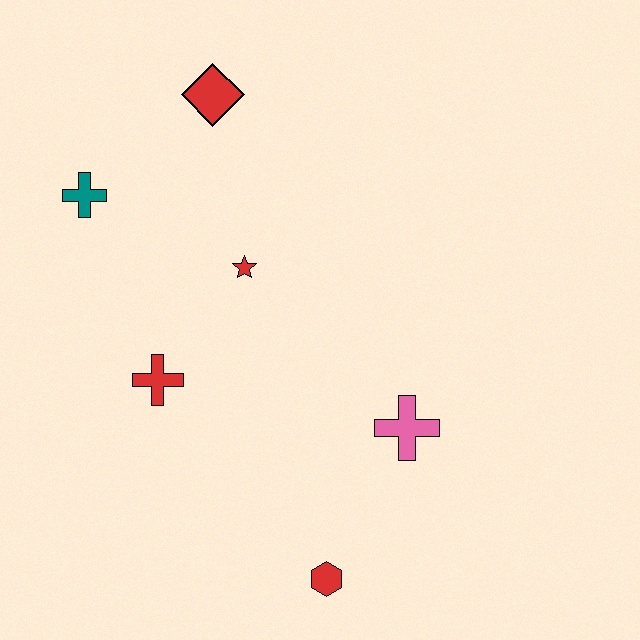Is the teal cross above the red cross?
Yes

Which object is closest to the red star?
The red cross is closest to the red star.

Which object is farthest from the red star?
The red hexagon is farthest from the red star.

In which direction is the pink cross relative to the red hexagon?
The pink cross is above the red hexagon.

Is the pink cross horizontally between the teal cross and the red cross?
No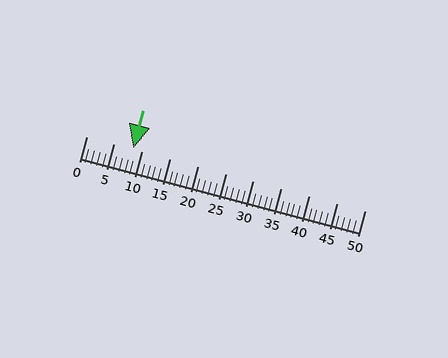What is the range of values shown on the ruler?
The ruler shows values from 0 to 50.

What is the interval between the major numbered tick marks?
The major tick marks are spaced 5 units apart.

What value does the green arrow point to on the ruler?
The green arrow points to approximately 8.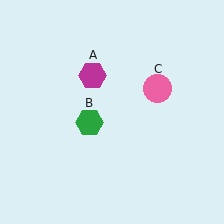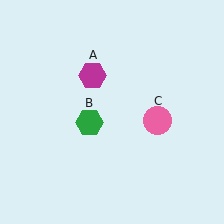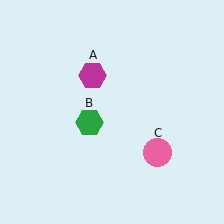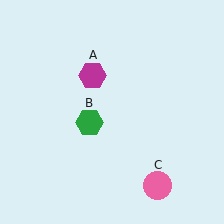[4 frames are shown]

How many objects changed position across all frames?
1 object changed position: pink circle (object C).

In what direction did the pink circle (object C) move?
The pink circle (object C) moved down.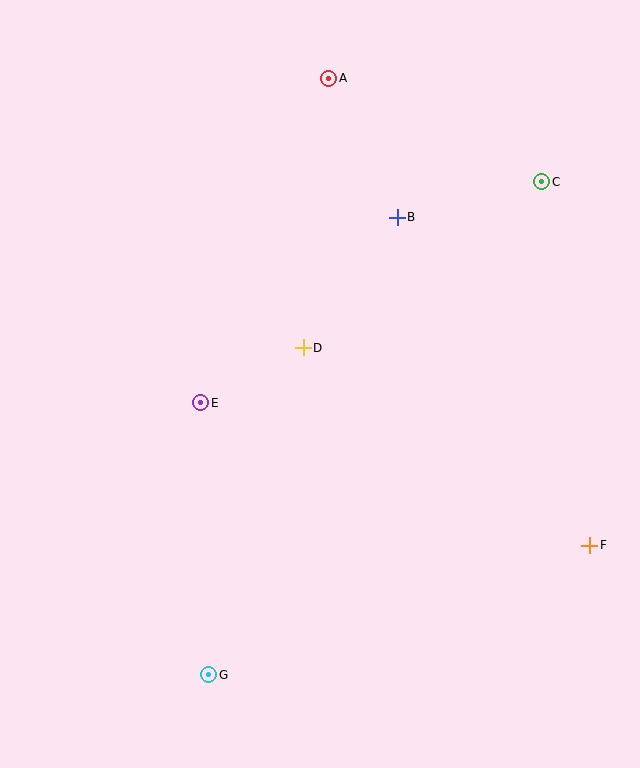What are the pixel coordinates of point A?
Point A is at (329, 78).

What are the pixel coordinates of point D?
Point D is at (303, 348).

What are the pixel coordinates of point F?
Point F is at (590, 545).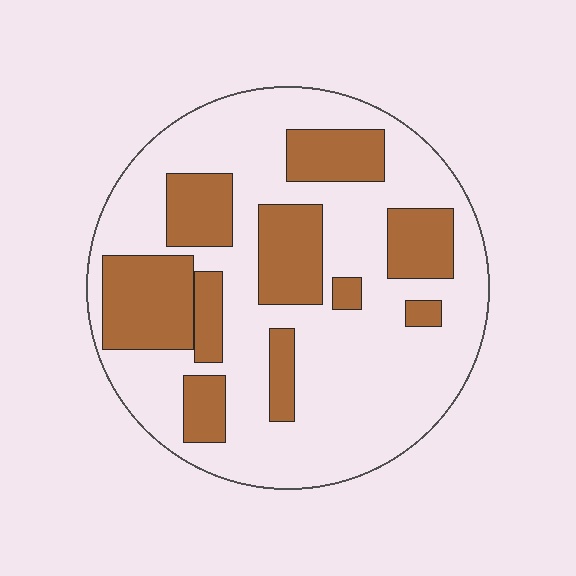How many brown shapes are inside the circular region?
10.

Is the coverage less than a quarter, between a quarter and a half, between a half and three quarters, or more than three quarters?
Between a quarter and a half.